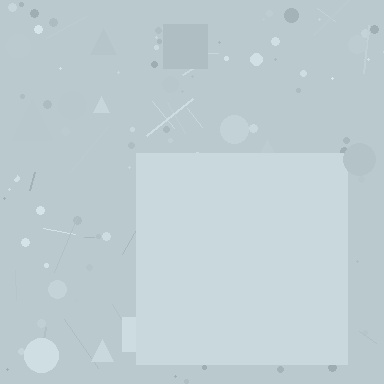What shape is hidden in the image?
A square is hidden in the image.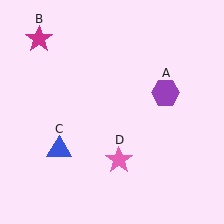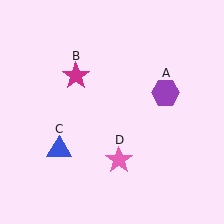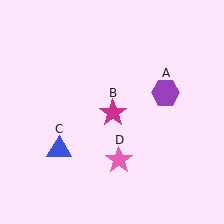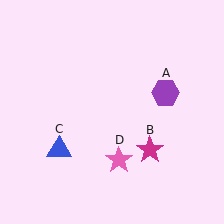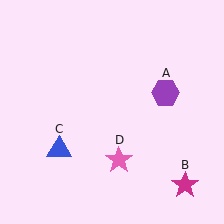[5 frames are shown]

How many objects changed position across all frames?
1 object changed position: magenta star (object B).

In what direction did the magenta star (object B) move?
The magenta star (object B) moved down and to the right.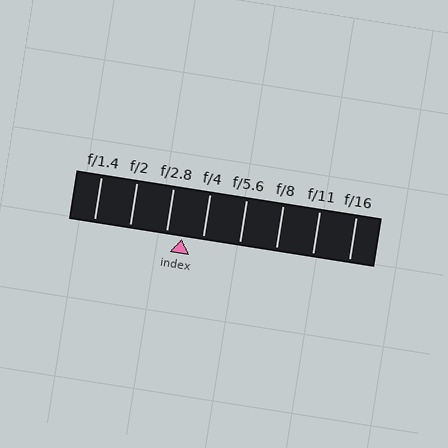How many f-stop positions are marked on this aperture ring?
There are 8 f-stop positions marked.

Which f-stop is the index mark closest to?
The index mark is closest to f/2.8.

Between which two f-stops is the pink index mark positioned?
The index mark is between f/2.8 and f/4.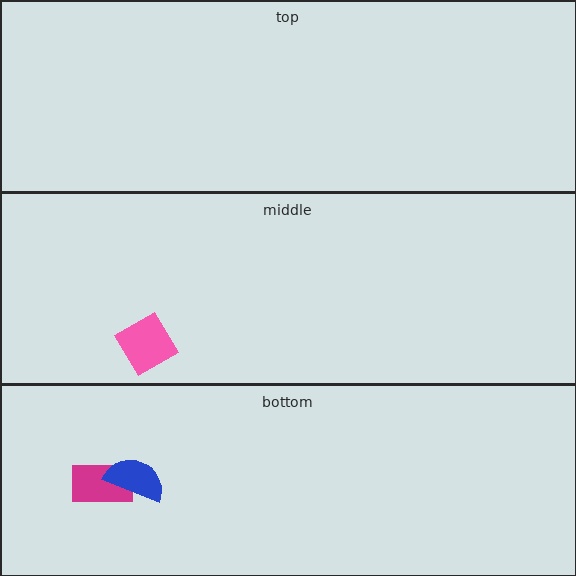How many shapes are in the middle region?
1.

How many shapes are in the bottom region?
2.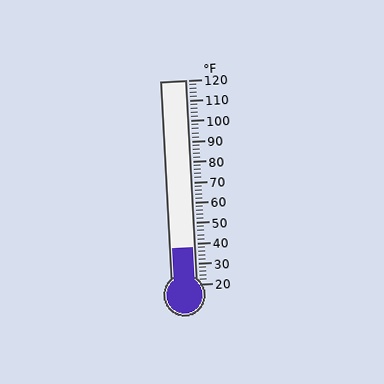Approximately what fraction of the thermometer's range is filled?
The thermometer is filled to approximately 20% of its range.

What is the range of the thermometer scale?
The thermometer scale ranges from 20°F to 120°F.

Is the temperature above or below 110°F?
The temperature is below 110°F.